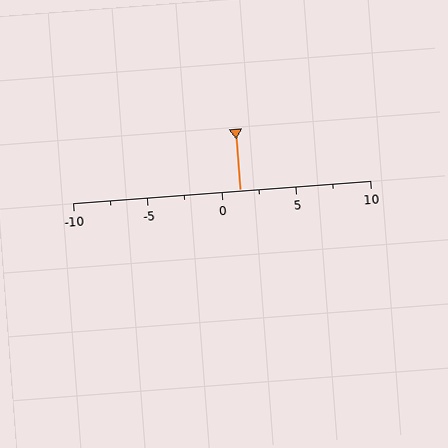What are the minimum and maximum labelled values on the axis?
The axis runs from -10 to 10.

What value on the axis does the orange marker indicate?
The marker indicates approximately 1.2.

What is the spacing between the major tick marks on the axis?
The major ticks are spaced 5 apart.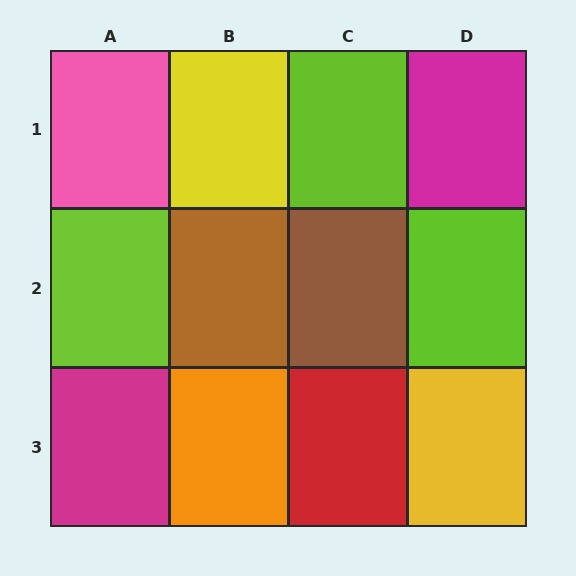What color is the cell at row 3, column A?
Magenta.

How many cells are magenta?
2 cells are magenta.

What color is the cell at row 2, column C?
Brown.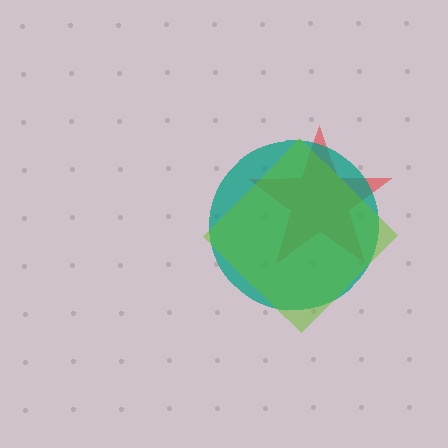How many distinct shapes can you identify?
There are 3 distinct shapes: a red star, a teal circle, a lime diamond.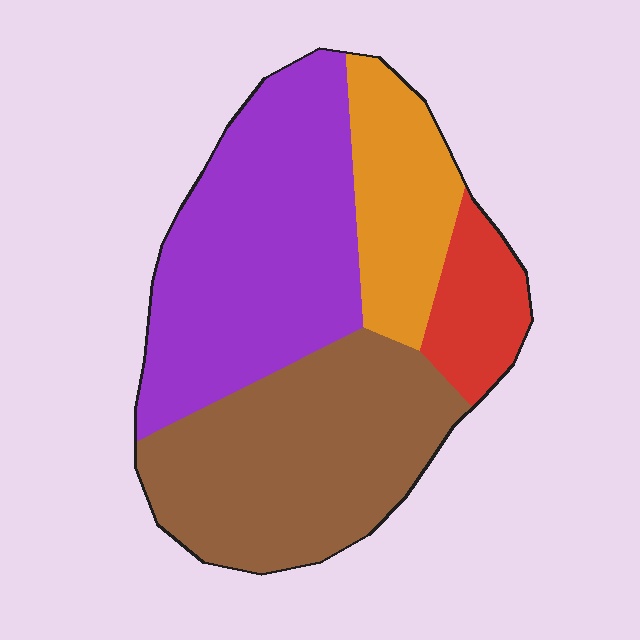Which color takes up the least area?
Red, at roughly 10%.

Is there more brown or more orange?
Brown.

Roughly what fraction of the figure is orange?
Orange covers roughly 15% of the figure.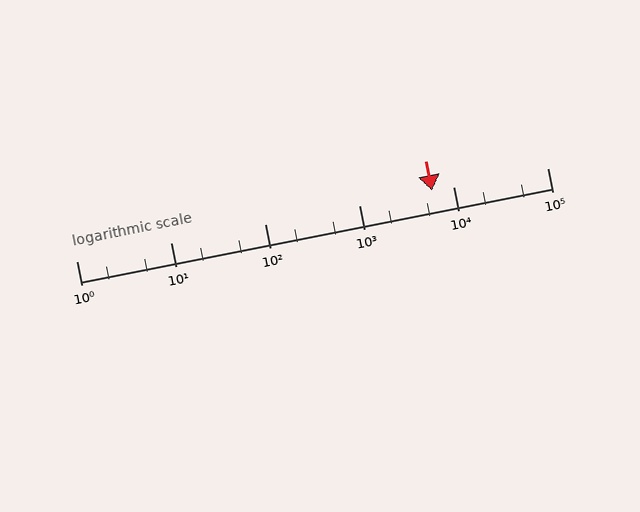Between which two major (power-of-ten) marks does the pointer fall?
The pointer is between 1000 and 10000.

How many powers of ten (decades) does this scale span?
The scale spans 5 decades, from 1 to 100000.